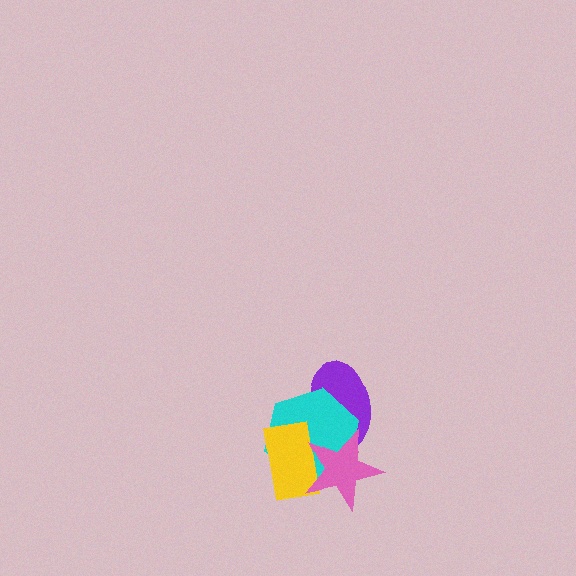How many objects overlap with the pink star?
3 objects overlap with the pink star.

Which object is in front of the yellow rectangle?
The pink star is in front of the yellow rectangle.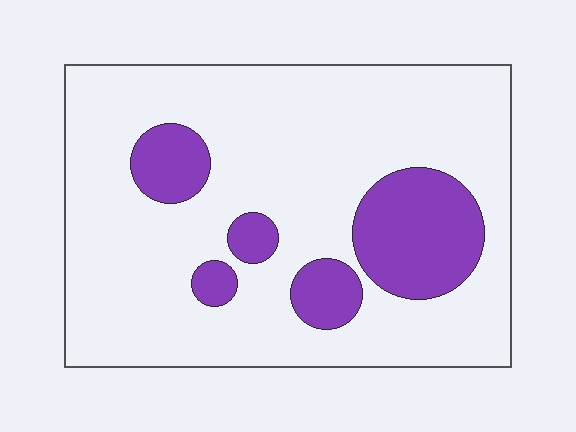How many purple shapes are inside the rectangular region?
5.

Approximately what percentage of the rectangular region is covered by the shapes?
Approximately 20%.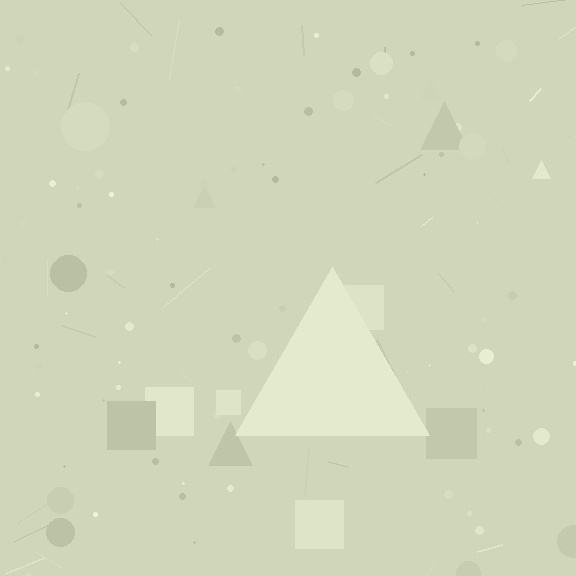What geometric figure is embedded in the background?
A triangle is embedded in the background.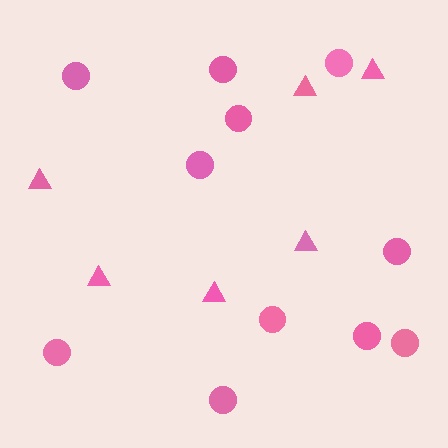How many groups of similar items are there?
There are 2 groups: one group of circles (11) and one group of triangles (6).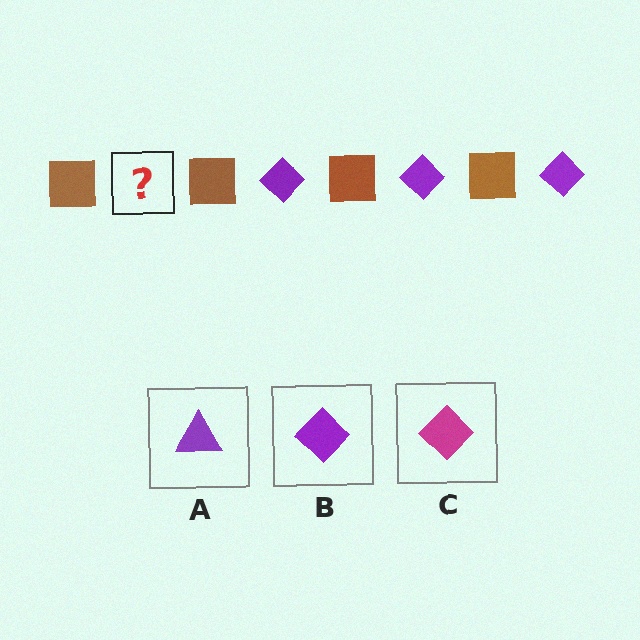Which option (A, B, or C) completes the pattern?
B.